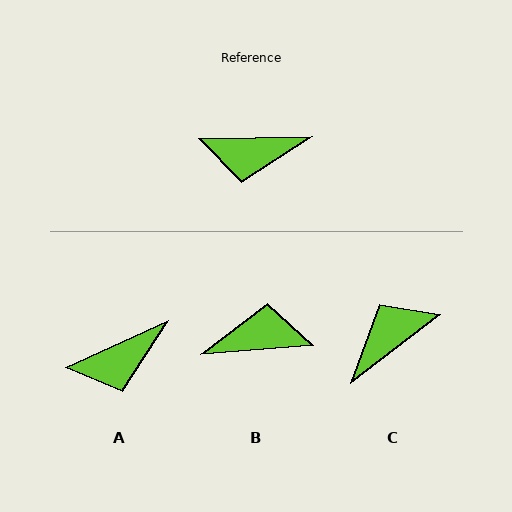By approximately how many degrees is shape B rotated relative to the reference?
Approximately 176 degrees clockwise.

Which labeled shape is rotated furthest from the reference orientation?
B, about 176 degrees away.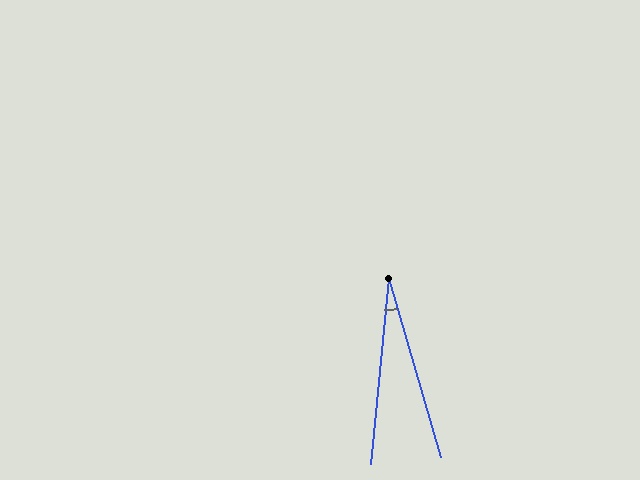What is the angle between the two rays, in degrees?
Approximately 22 degrees.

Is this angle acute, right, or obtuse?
It is acute.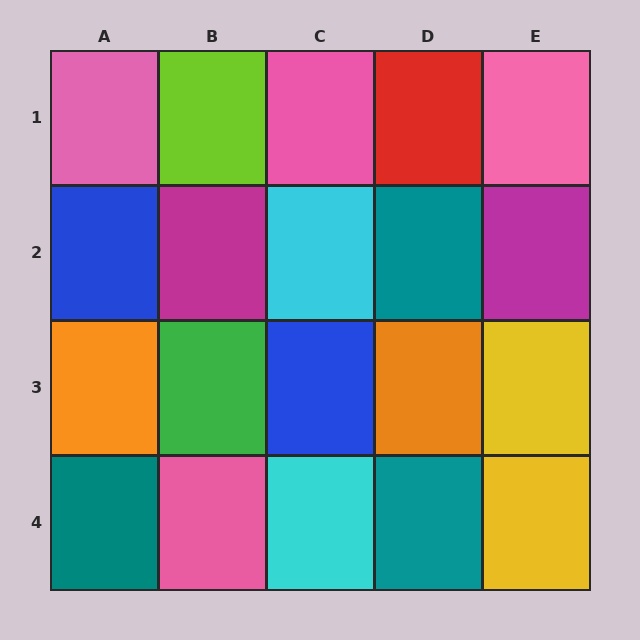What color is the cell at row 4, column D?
Teal.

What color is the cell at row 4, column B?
Pink.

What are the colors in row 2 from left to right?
Blue, magenta, cyan, teal, magenta.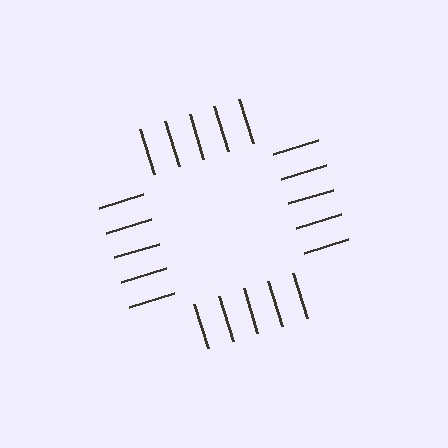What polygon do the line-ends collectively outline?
An illusory square — the line segments terminate on its edges but no continuous stroke is drawn.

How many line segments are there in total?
20 — 5 along each of the 4 edges.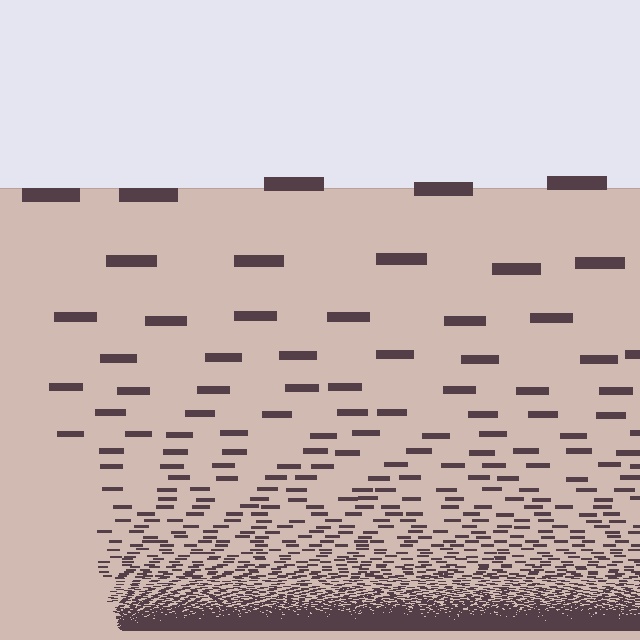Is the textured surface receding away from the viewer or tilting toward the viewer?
The surface appears to tilt toward the viewer. Texture elements get larger and sparser toward the top.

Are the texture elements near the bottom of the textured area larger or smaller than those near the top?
Smaller. The gradient is inverted — elements near the bottom are smaller and denser.